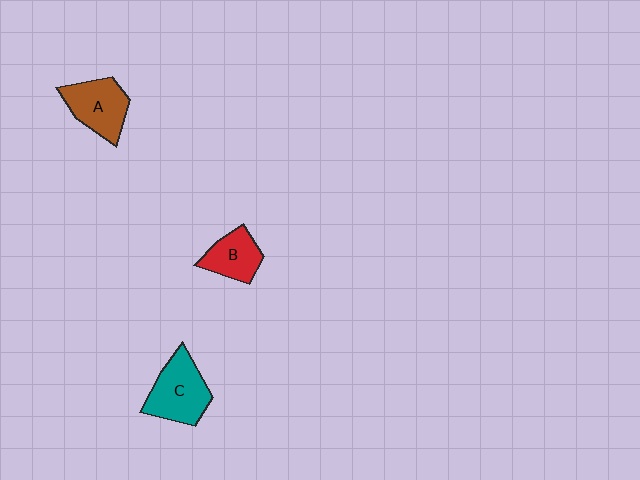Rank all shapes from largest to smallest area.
From largest to smallest: C (teal), A (brown), B (red).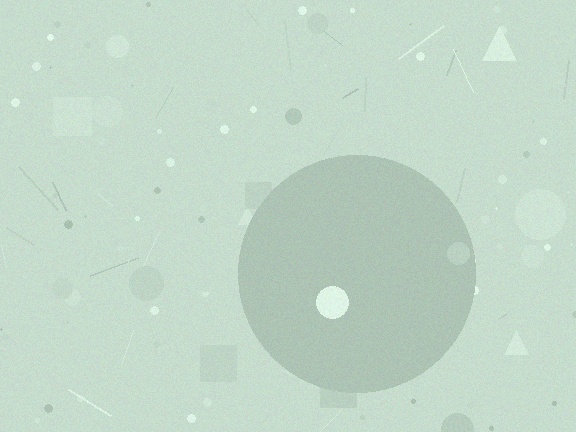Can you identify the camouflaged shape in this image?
The camouflaged shape is a circle.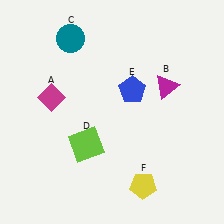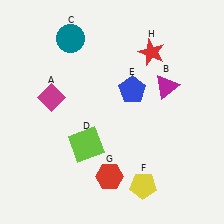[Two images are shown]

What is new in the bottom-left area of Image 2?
A red hexagon (G) was added in the bottom-left area of Image 2.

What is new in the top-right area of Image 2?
A red star (H) was added in the top-right area of Image 2.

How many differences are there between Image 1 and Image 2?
There are 2 differences between the two images.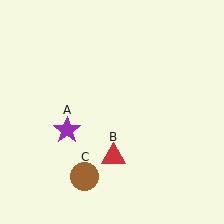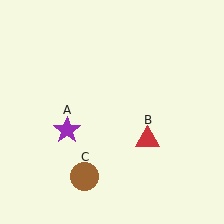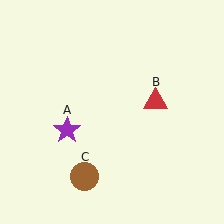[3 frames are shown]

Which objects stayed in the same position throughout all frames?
Purple star (object A) and brown circle (object C) remained stationary.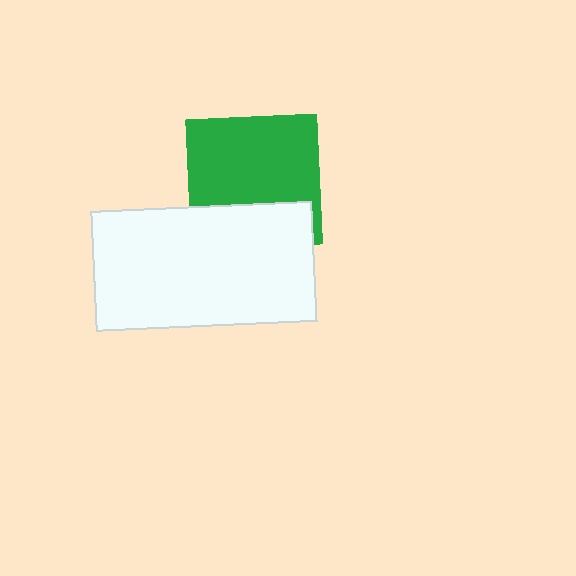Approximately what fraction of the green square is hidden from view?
Roughly 31% of the green square is hidden behind the white rectangle.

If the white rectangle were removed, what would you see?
You would see the complete green square.